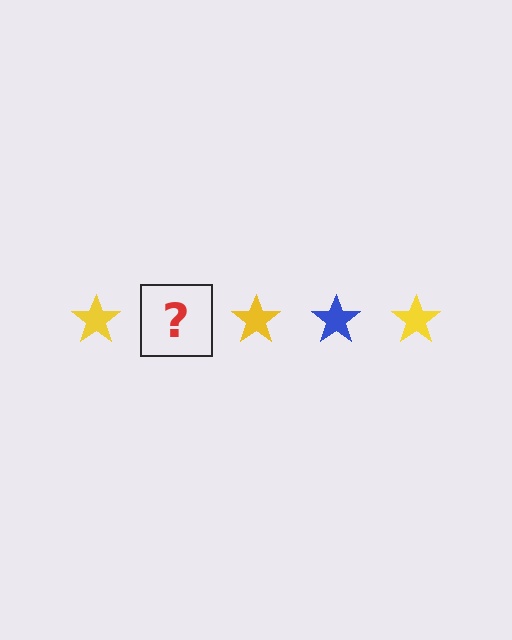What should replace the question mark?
The question mark should be replaced with a blue star.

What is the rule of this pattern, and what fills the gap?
The rule is that the pattern cycles through yellow, blue stars. The gap should be filled with a blue star.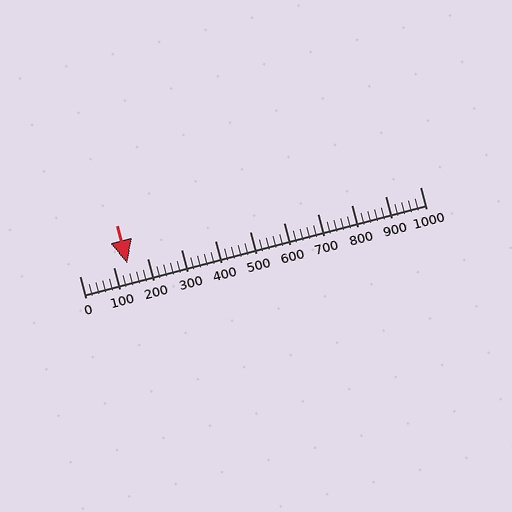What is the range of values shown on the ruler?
The ruler shows values from 0 to 1000.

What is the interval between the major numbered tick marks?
The major tick marks are spaced 100 units apart.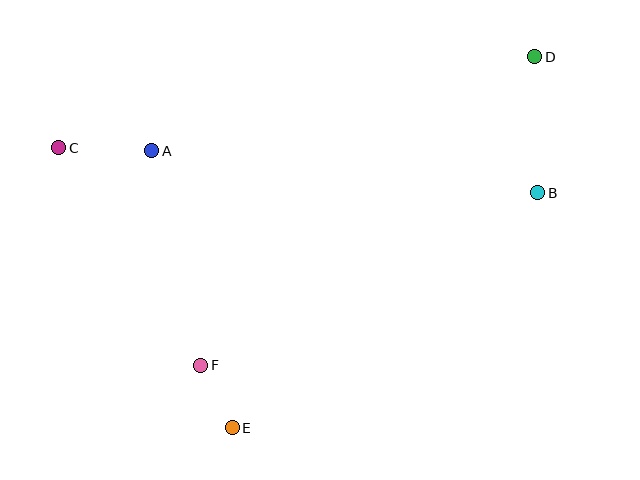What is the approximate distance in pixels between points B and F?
The distance between B and F is approximately 379 pixels.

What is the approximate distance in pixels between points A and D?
The distance between A and D is approximately 395 pixels.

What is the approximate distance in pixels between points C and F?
The distance between C and F is approximately 260 pixels.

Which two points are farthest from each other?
Points C and D are farthest from each other.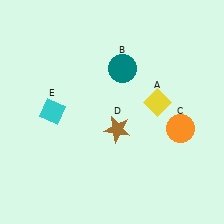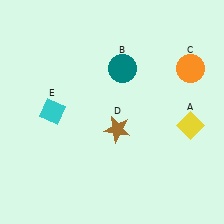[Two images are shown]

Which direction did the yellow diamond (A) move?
The yellow diamond (A) moved right.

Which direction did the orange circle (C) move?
The orange circle (C) moved up.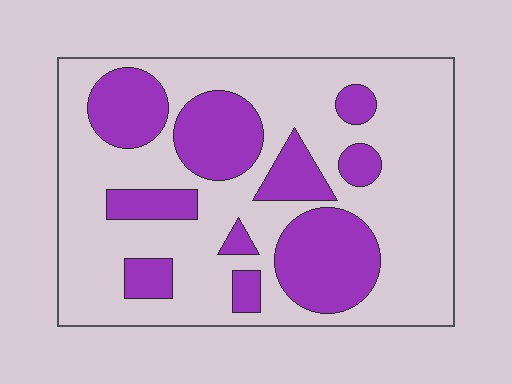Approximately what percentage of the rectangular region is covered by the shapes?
Approximately 30%.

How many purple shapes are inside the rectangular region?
10.